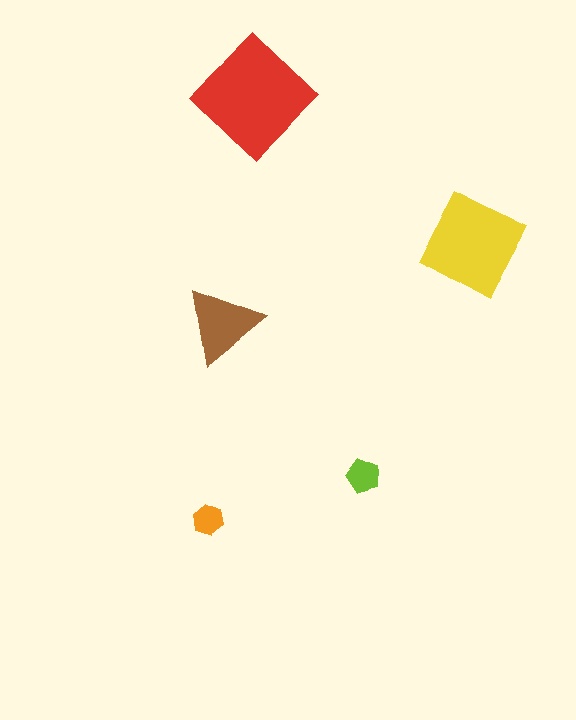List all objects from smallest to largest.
The orange hexagon, the lime pentagon, the brown triangle, the yellow square, the red diamond.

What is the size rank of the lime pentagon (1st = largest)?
4th.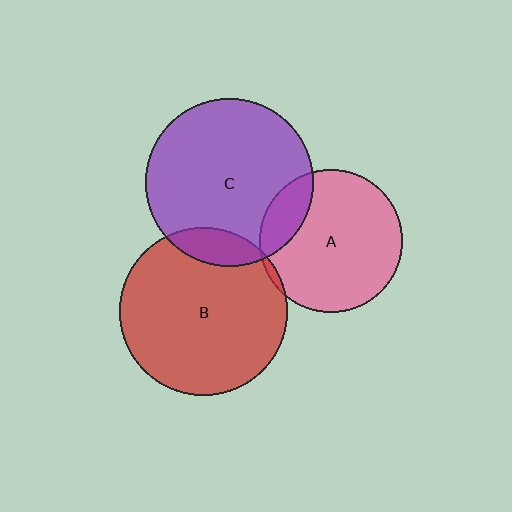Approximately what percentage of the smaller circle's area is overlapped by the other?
Approximately 5%.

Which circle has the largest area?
Circle B (red).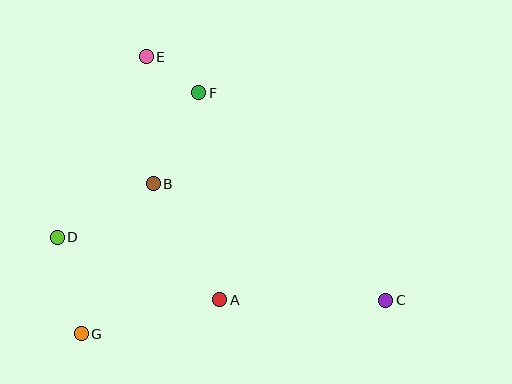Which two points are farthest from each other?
Points C and E are farthest from each other.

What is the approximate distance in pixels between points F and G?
The distance between F and G is approximately 268 pixels.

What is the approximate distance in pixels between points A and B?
The distance between A and B is approximately 134 pixels.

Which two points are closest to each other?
Points E and F are closest to each other.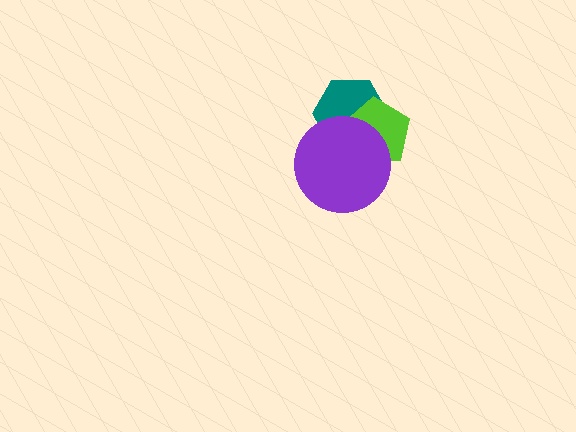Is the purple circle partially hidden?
No, no other shape covers it.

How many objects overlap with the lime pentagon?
2 objects overlap with the lime pentagon.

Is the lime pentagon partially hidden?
Yes, it is partially covered by another shape.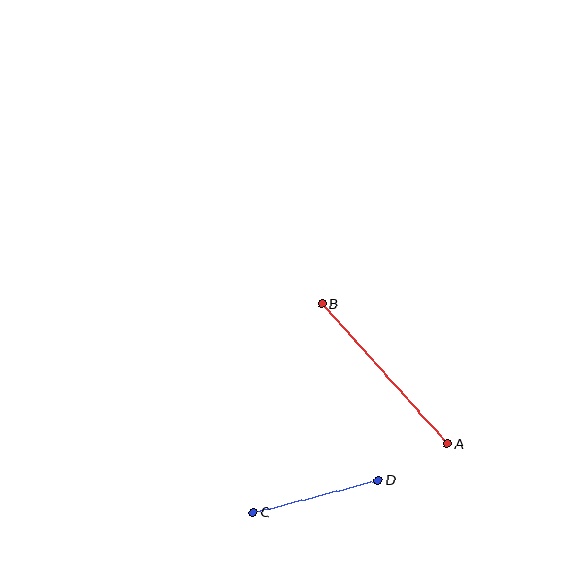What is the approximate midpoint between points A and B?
The midpoint is at approximately (384, 374) pixels.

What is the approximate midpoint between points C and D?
The midpoint is at approximately (316, 496) pixels.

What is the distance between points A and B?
The distance is approximately 188 pixels.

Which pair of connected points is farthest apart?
Points A and B are farthest apart.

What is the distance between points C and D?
The distance is approximately 129 pixels.